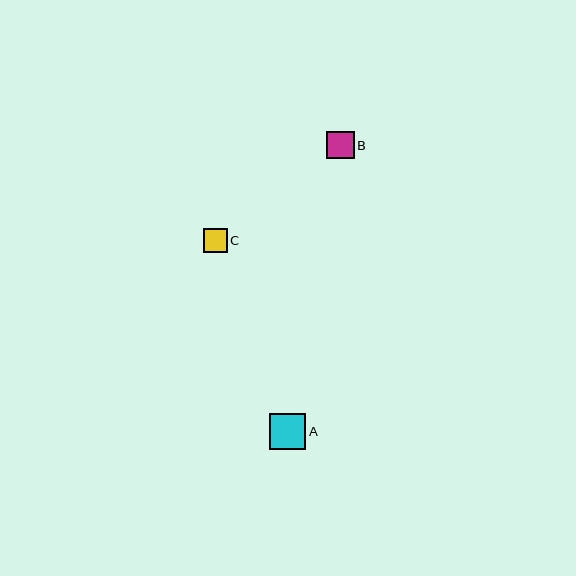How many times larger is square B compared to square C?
Square B is approximately 1.1 times the size of square C.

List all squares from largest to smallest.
From largest to smallest: A, B, C.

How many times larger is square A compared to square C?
Square A is approximately 1.5 times the size of square C.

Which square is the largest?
Square A is the largest with a size of approximately 37 pixels.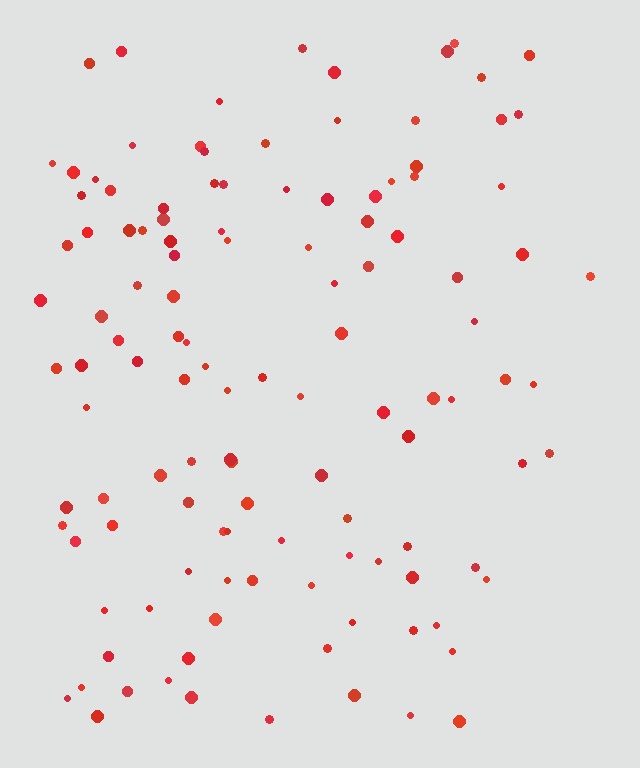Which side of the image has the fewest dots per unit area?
The right.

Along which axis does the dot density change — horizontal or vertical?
Horizontal.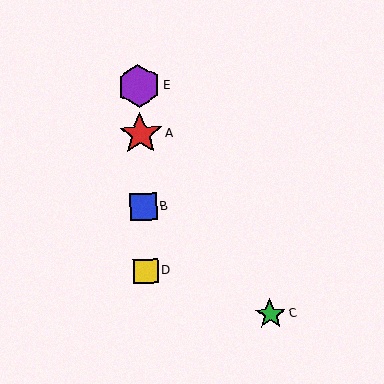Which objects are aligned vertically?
Objects A, B, D, E are aligned vertically.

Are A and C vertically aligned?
No, A is at x≈141 and C is at x≈270.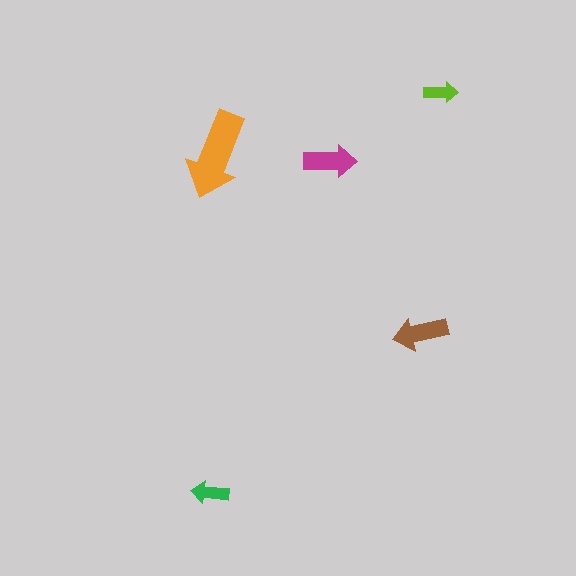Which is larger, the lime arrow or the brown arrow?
The brown one.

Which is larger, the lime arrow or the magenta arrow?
The magenta one.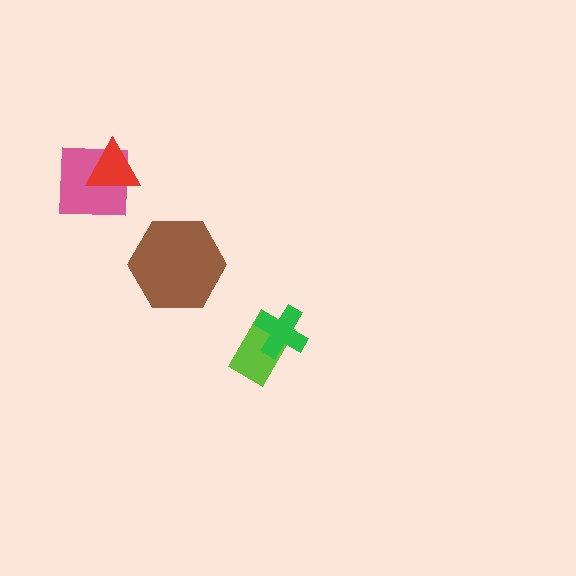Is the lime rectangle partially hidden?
Yes, it is partially covered by another shape.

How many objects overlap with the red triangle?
1 object overlaps with the red triangle.